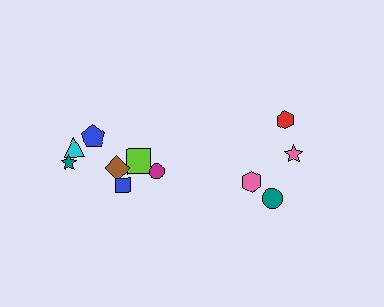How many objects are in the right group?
There are 4 objects.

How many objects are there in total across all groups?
There are 11 objects.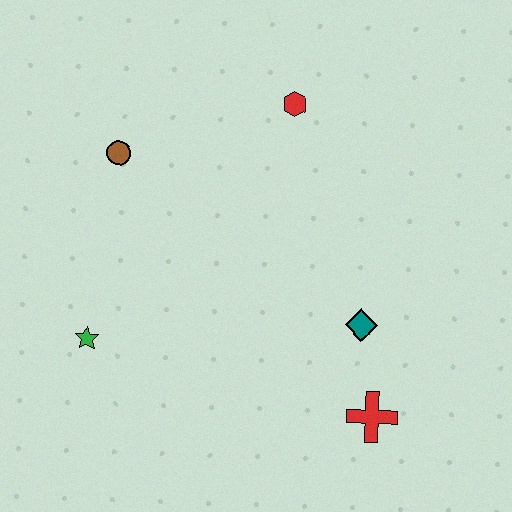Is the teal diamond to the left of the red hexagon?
No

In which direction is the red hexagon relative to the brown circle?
The red hexagon is to the right of the brown circle.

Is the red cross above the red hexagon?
No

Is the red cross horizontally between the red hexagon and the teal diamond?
No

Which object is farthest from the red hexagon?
The red cross is farthest from the red hexagon.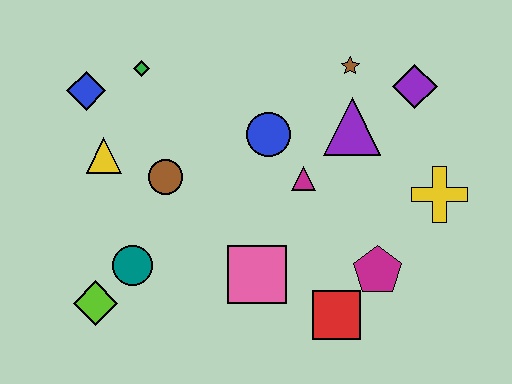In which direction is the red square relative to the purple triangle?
The red square is below the purple triangle.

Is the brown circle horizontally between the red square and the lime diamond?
Yes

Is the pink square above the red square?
Yes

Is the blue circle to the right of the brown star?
No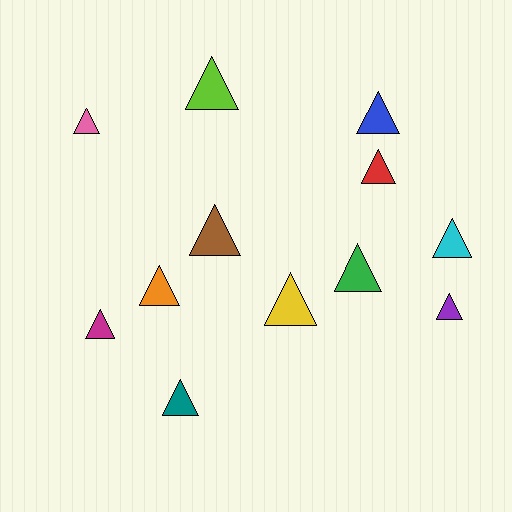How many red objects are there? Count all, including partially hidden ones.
There is 1 red object.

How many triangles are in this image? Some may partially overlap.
There are 12 triangles.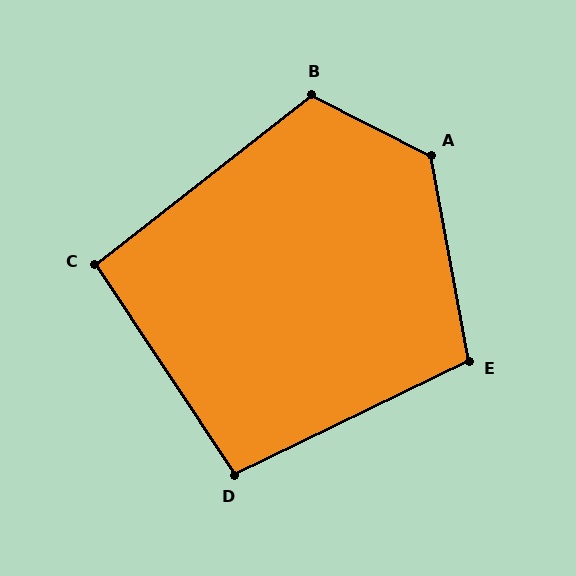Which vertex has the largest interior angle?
A, at approximately 127 degrees.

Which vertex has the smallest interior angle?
C, at approximately 95 degrees.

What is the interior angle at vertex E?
Approximately 106 degrees (obtuse).